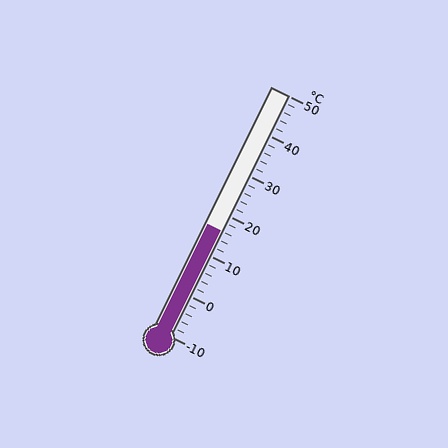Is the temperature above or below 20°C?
The temperature is below 20°C.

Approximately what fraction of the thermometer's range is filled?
The thermometer is filled to approximately 45% of its range.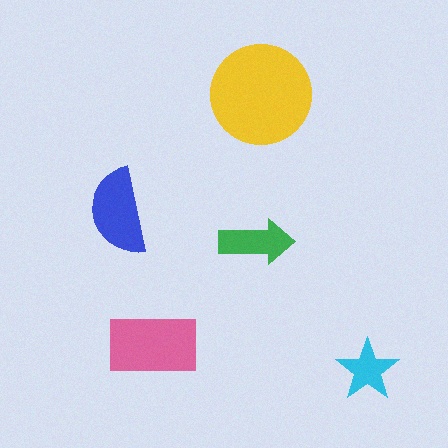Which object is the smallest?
The cyan star.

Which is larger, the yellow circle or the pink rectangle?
The yellow circle.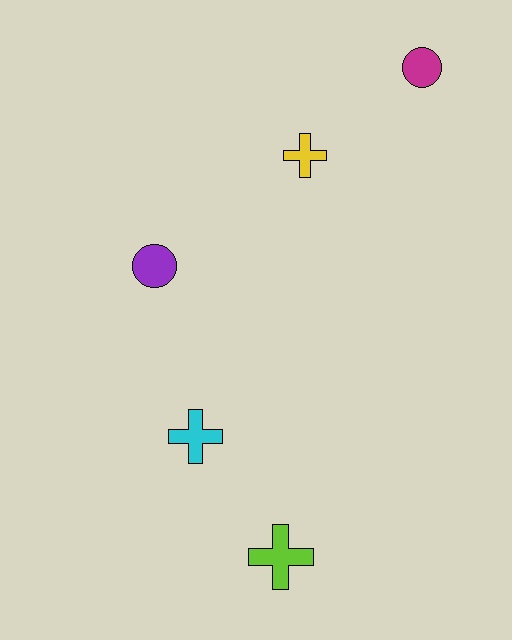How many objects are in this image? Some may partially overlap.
There are 5 objects.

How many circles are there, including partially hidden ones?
There are 2 circles.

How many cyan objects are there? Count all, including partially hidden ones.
There is 1 cyan object.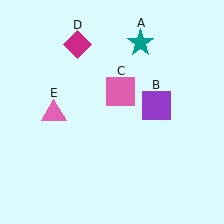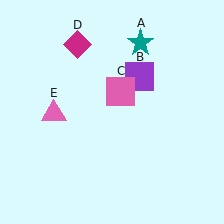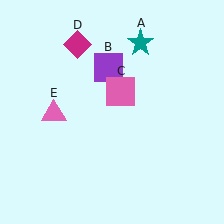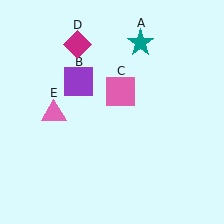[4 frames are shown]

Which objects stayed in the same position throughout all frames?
Teal star (object A) and pink square (object C) and magenta diamond (object D) and pink triangle (object E) remained stationary.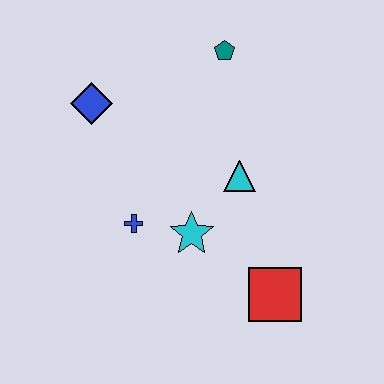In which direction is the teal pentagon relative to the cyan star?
The teal pentagon is above the cyan star.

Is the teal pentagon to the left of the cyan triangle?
Yes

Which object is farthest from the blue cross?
The teal pentagon is farthest from the blue cross.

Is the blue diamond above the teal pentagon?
No